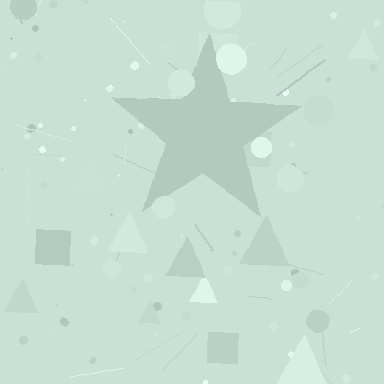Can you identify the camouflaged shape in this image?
The camouflaged shape is a star.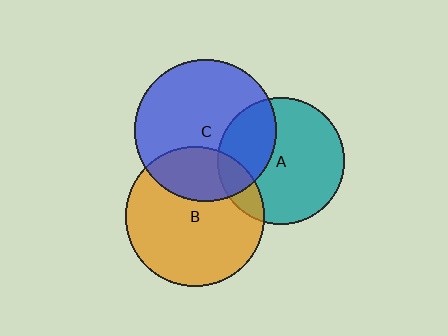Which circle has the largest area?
Circle C (blue).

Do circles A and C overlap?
Yes.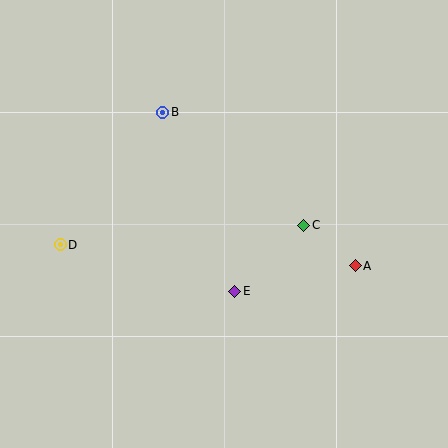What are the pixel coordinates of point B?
Point B is at (163, 112).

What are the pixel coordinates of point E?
Point E is at (235, 291).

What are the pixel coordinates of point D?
Point D is at (60, 245).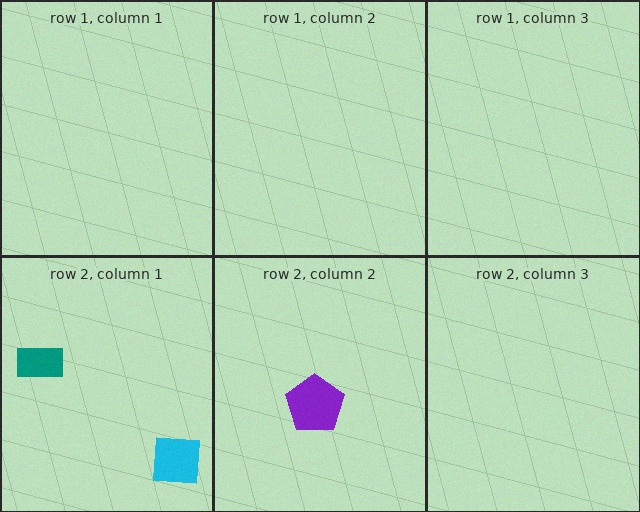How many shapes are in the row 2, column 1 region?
2.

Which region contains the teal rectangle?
The row 2, column 1 region.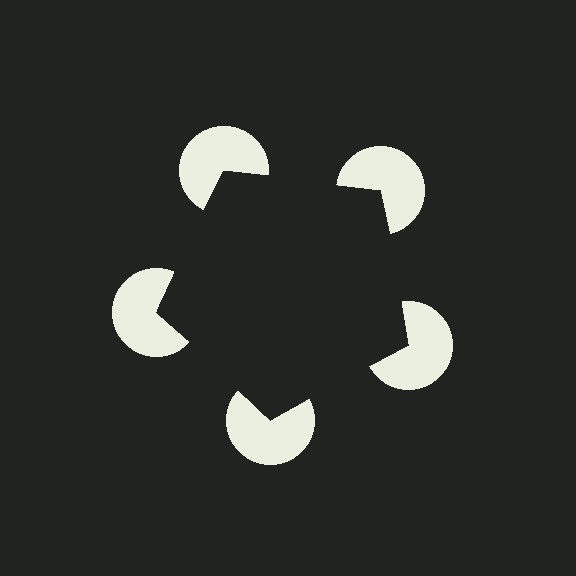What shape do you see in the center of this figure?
An illusory pentagon — its edges are inferred from the aligned wedge cuts in the pac-man discs, not physically drawn.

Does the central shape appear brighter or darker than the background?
It typically appears slightly darker than the background, even though no actual brightness change is drawn.